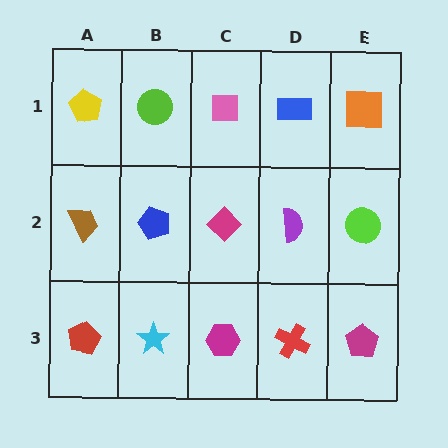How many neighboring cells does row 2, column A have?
3.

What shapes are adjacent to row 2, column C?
A pink square (row 1, column C), a magenta hexagon (row 3, column C), a blue pentagon (row 2, column B), a purple semicircle (row 2, column D).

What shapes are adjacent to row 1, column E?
A lime circle (row 2, column E), a blue rectangle (row 1, column D).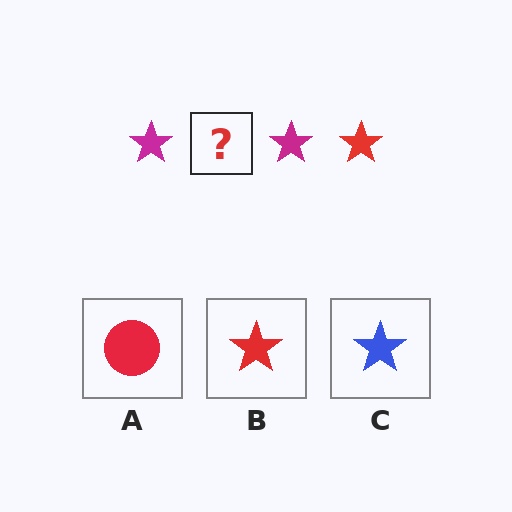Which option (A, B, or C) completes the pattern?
B.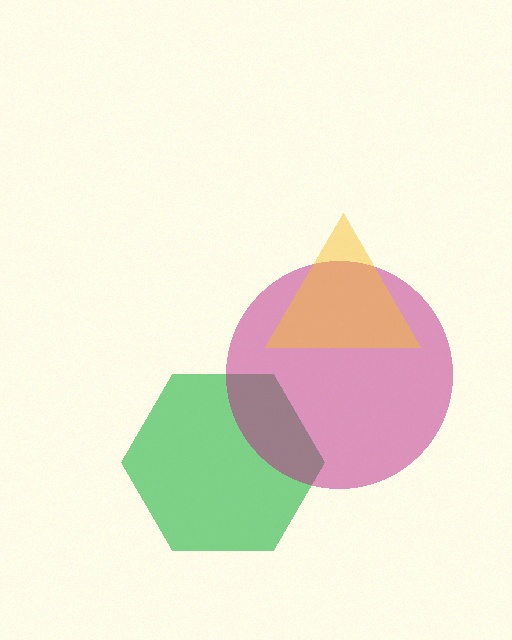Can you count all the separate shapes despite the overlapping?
Yes, there are 3 separate shapes.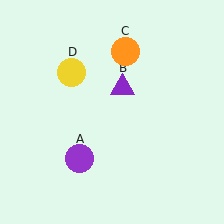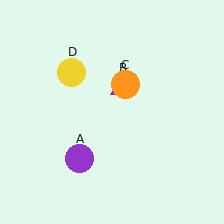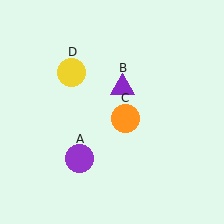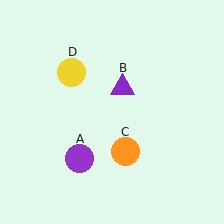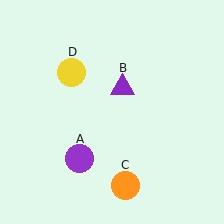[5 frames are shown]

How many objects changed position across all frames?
1 object changed position: orange circle (object C).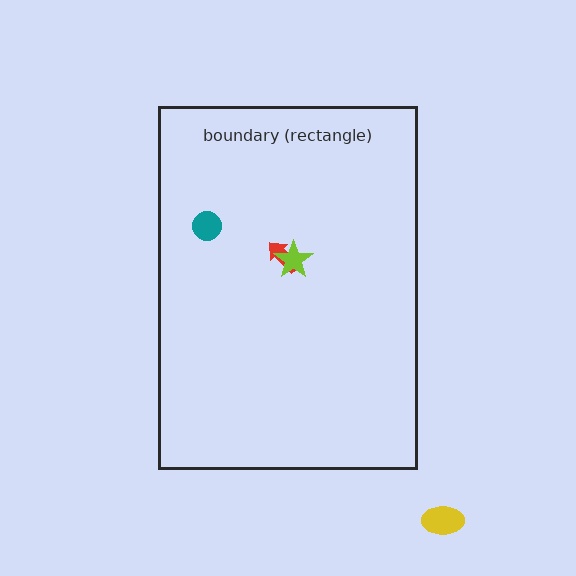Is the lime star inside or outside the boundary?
Inside.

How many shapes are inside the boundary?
3 inside, 1 outside.